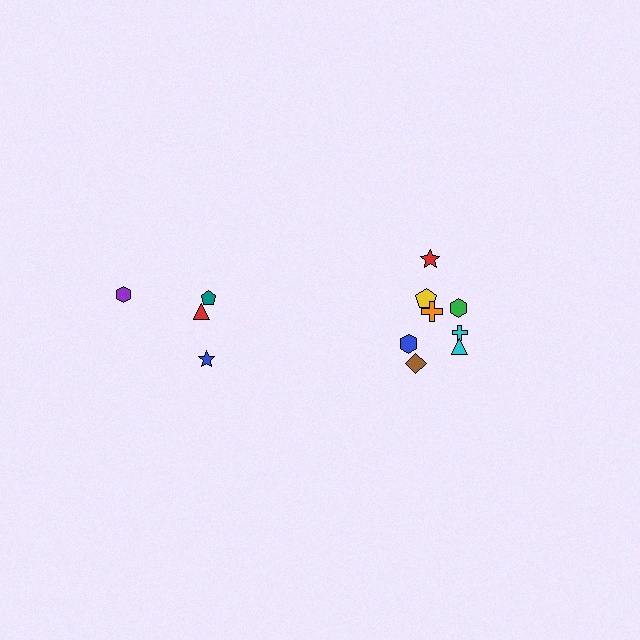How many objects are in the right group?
There are 8 objects.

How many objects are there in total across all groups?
There are 12 objects.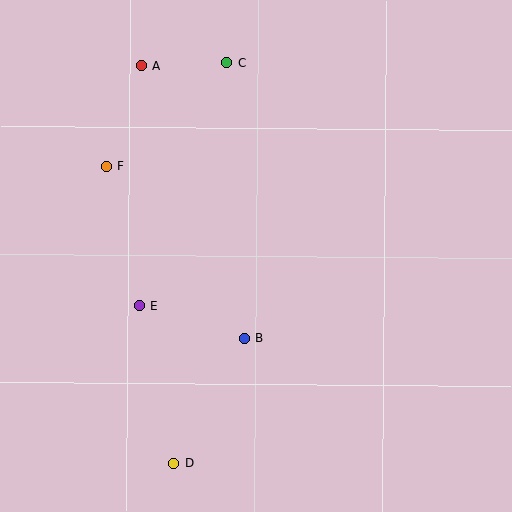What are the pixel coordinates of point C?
Point C is at (226, 63).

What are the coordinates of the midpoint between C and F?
The midpoint between C and F is at (166, 114).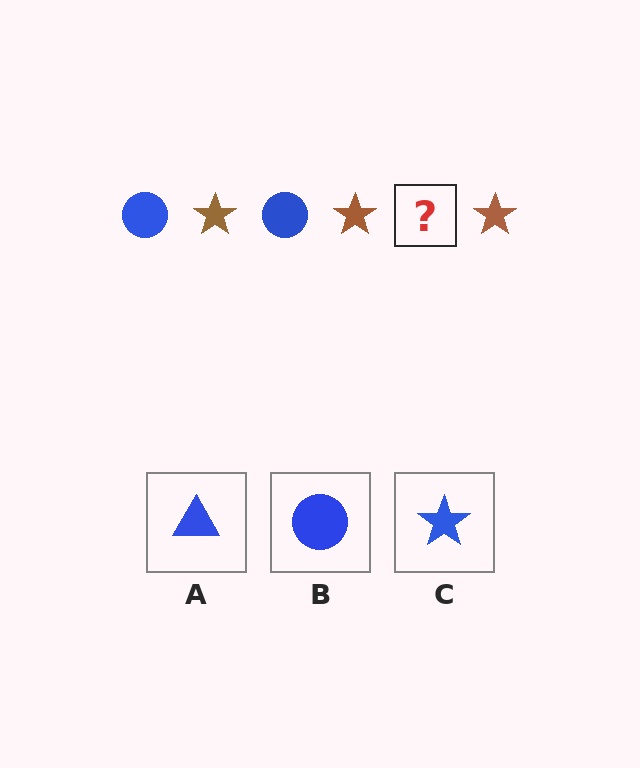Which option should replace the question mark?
Option B.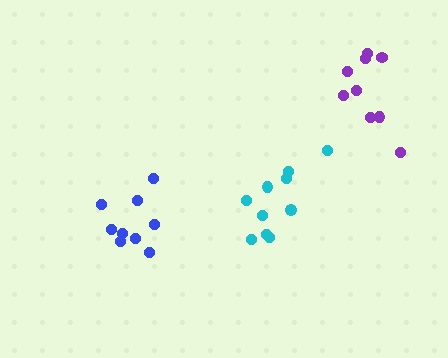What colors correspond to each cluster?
The clusters are colored: blue, purple, cyan.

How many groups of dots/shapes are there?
There are 3 groups.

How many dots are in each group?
Group 1: 9 dots, Group 2: 9 dots, Group 3: 10 dots (28 total).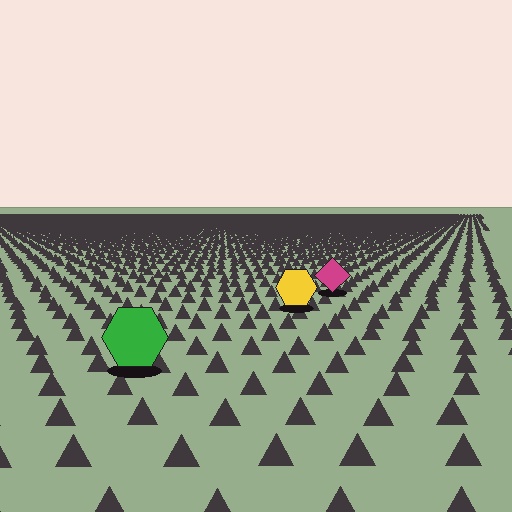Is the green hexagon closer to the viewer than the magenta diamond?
Yes. The green hexagon is closer — you can tell from the texture gradient: the ground texture is coarser near it.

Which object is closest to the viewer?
The green hexagon is closest. The texture marks near it are larger and more spread out.